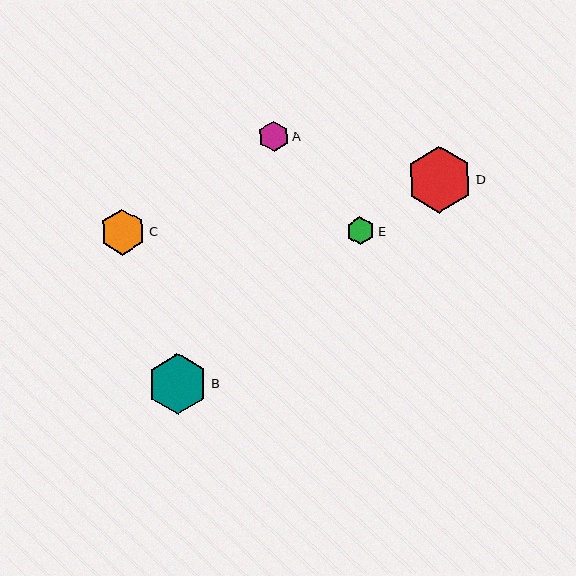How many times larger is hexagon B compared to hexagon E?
Hexagon B is approximately 2.1 times the size of hexagon E.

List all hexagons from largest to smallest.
From largest to smallest: D, B, C, A, E.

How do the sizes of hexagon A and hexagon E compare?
Hexagon A and hexagon E are approximately the same size.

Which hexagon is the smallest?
Hexagon E is the smallest with a size of approximately 28 pixels.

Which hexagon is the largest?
Hexagon D is the largest with a size of approximately 66 pixels.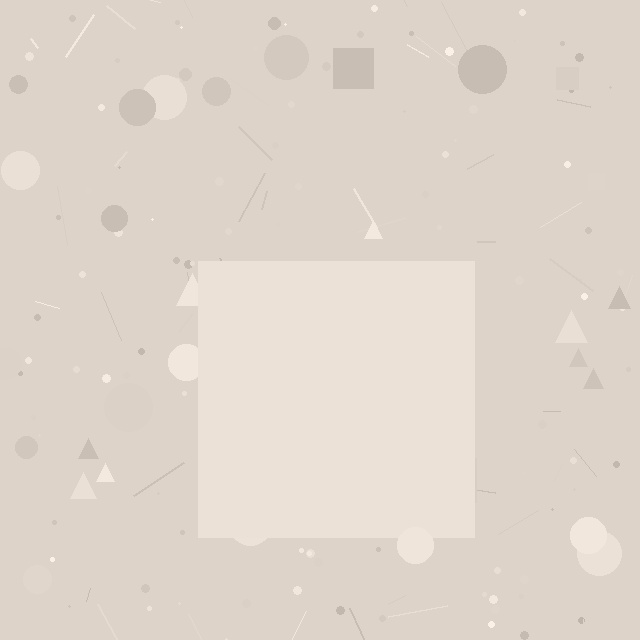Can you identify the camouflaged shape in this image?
The camouflaged shape is a square.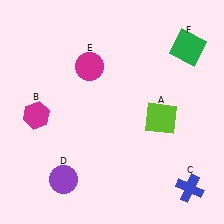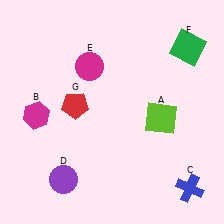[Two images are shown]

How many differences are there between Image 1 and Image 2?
There is 1 difference between the two images.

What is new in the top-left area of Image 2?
A red pentagon (G) was added in the top-left area of Image 2.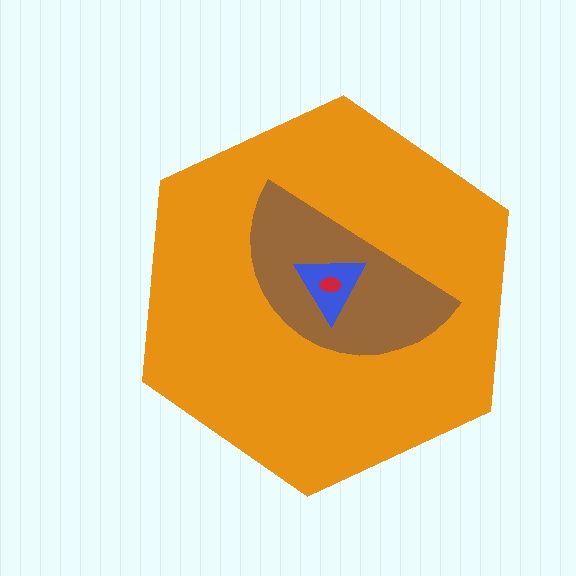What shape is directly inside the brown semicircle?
The blue triangle.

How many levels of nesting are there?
4.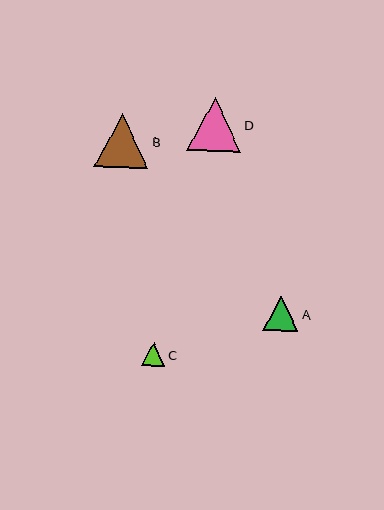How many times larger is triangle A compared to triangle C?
Triangle A is approximately 1.5 times the size of triangle C.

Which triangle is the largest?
Triangle B is the largest with a size of approximately 54 pixels.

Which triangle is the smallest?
Triangle C is the smallest with a size of approximately 24 pixels.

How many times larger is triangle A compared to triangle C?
Triangle A is approximately 1.5 times the size of triangle C.